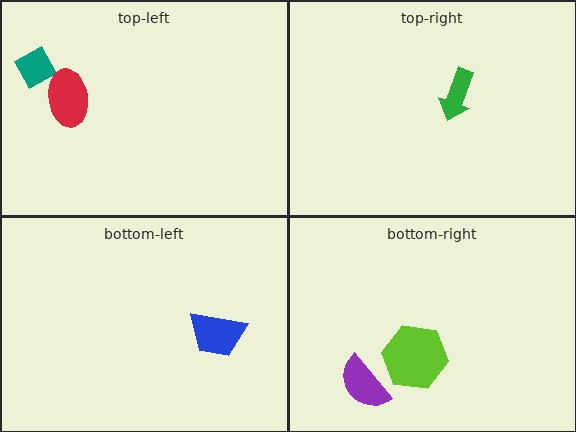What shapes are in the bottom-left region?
The blue trapezoid.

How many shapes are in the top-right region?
1.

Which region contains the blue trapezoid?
The bottom-left region.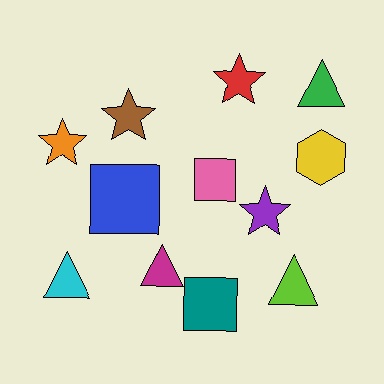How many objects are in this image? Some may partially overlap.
There are 12 objects.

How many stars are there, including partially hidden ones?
There are 4 stars.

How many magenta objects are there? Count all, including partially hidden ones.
There is 1 magenta object.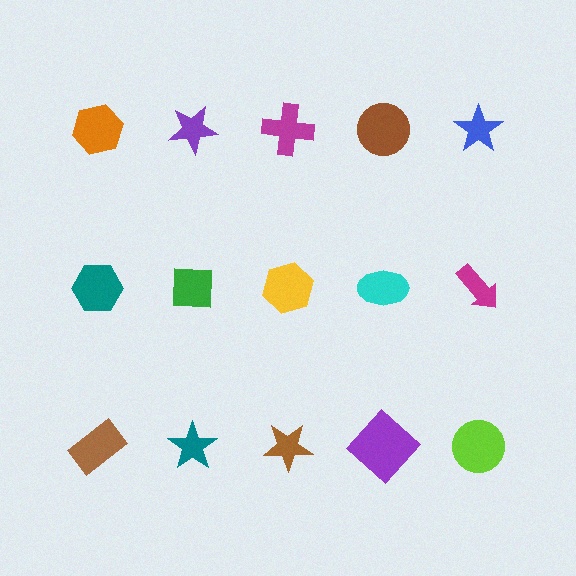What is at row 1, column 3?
A magenta cross.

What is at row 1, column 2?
A purple star.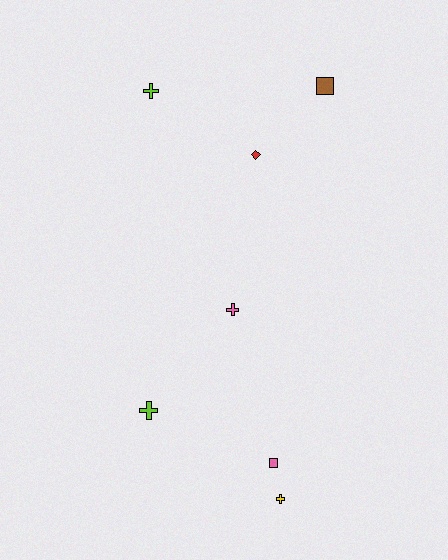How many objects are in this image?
There are 7 objects.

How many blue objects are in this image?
There are no blue objects.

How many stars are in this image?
There are no stars.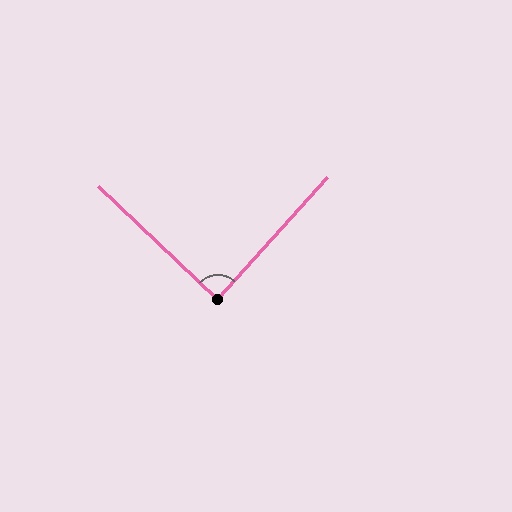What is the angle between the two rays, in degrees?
Approximately 88 degrees.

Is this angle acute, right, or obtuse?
It is approximately a right angle.